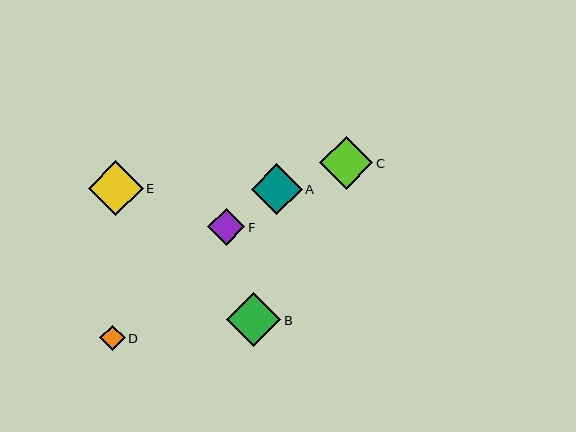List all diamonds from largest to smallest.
From largest to smallest: E, B, C, A, F, D.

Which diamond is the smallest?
Diamond D is the smallest with a size of approximately 25 pixels.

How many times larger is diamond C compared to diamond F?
Diamond C is approximately 1.4 times the size of diamond F.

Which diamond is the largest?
Diamond E is the largest with a size of approximately 55 pixels.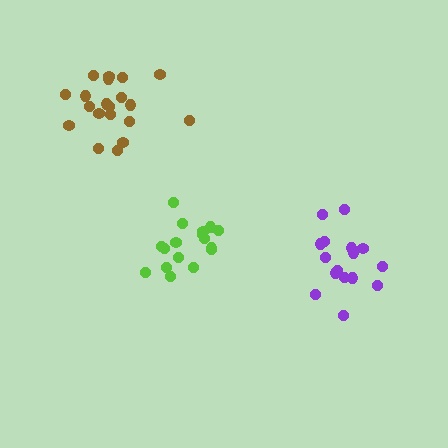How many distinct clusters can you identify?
There are 3 distinct clusters.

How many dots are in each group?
Group 1: 16 dots, Group 2: 17 dots, Group 3: 20 dots (53 total).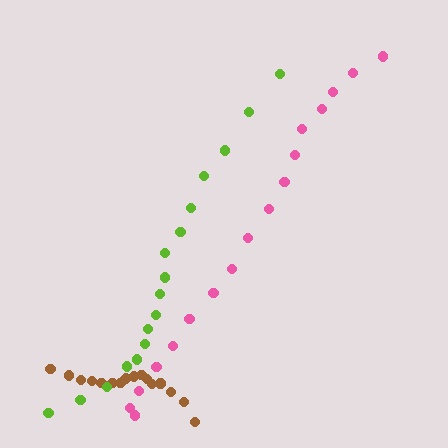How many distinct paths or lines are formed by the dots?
There are 3 distinct paths.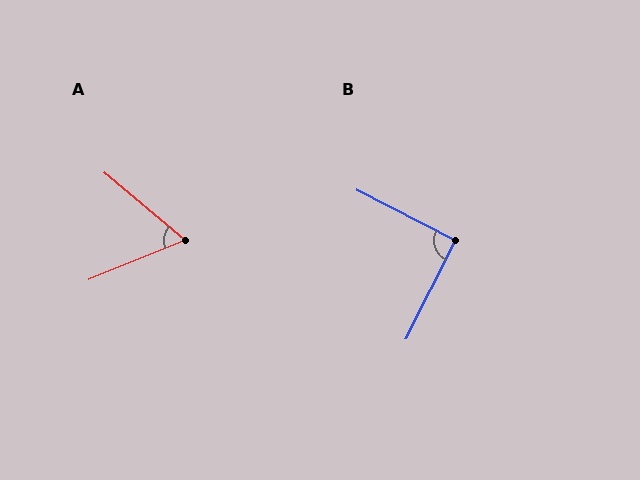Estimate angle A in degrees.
Approximately 62 degrees.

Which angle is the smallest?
A, at approximately 62 degrees.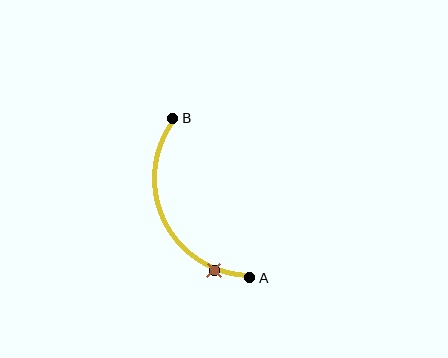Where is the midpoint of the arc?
The arc midpoint is the point on the curve farthest from the straight line joining A and B. It sits to the left of that line.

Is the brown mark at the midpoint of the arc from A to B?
No. The brown mark lies on the arc but is closer to endpoint A. The arc midpoint would be at the point on the curve equidistant along the arc from both A and B.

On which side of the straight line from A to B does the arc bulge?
The arc bulges to the left of the straight line connecting A and B.